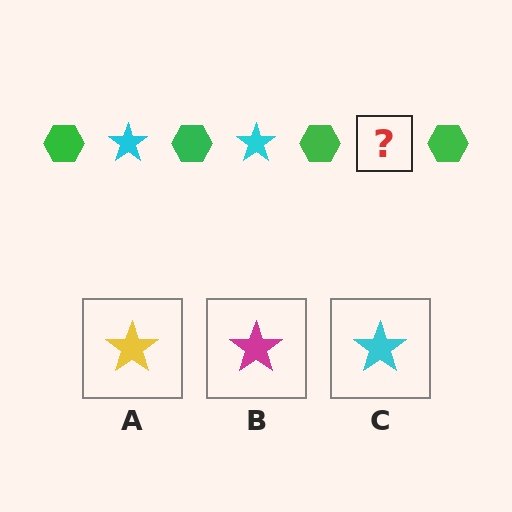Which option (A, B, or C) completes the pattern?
C.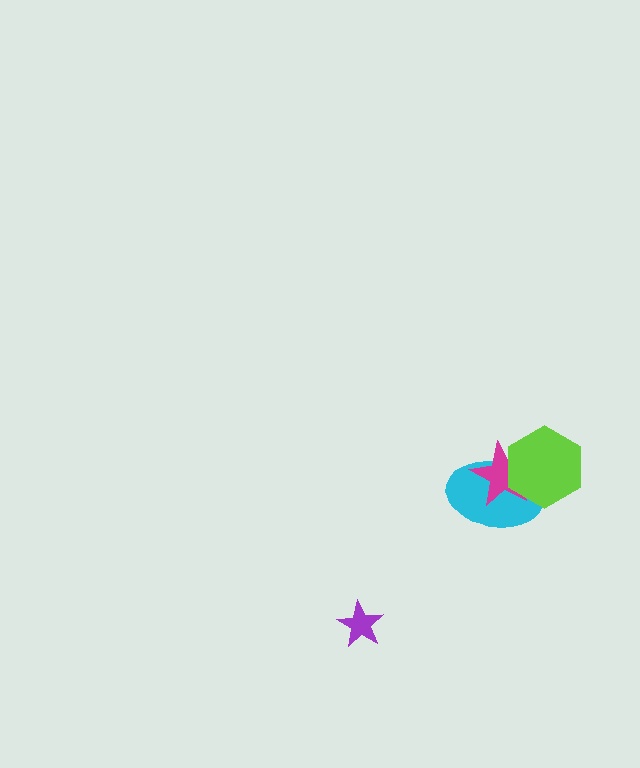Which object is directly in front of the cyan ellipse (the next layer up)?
The magenta star is directly in front of the cyan ellipse.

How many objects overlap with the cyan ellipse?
2 objects overlap with the cyan ellipse.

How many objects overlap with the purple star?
0 objects overlap with the purple star.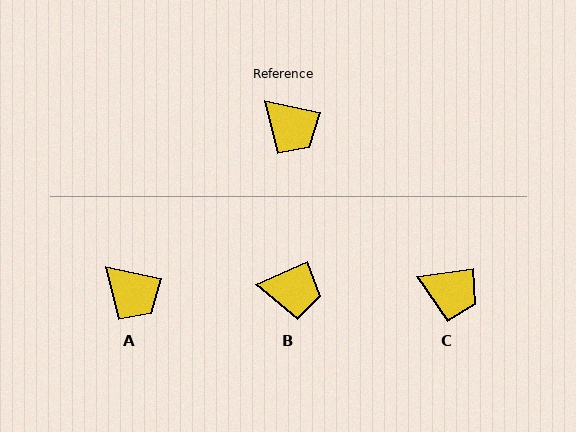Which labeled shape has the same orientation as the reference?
A.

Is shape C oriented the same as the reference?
No, it is off by about 20 degrees.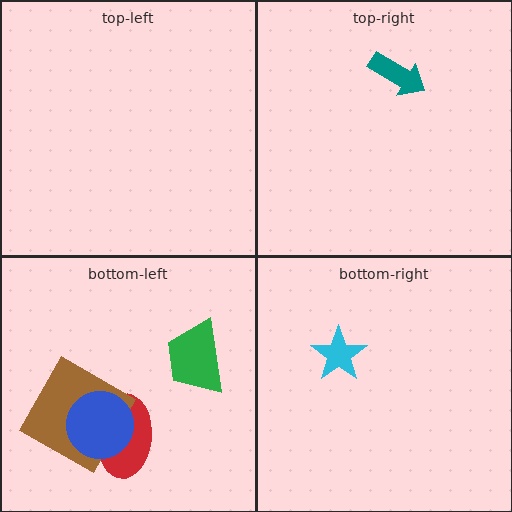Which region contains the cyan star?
The bottom-right region.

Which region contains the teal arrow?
The top-right region.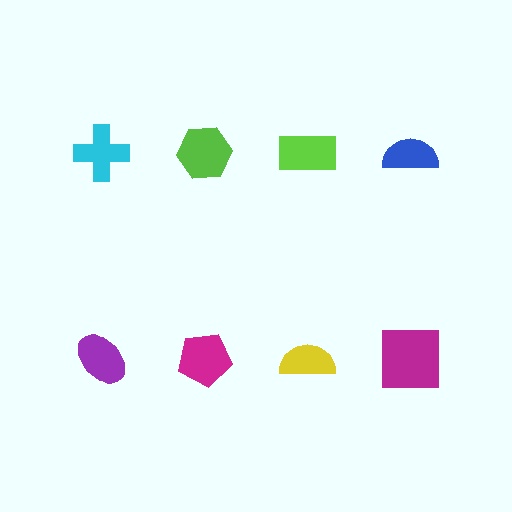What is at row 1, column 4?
A blue semicircle.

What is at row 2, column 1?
A purple ellipse.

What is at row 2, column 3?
A yellow semicircle.